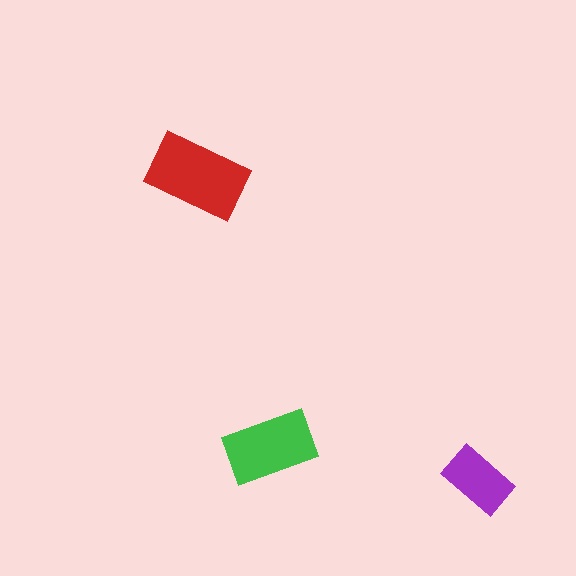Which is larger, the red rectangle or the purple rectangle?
The red one.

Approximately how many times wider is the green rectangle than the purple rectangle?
About 1.5 times wider.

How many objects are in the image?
There are 3 objects in the image.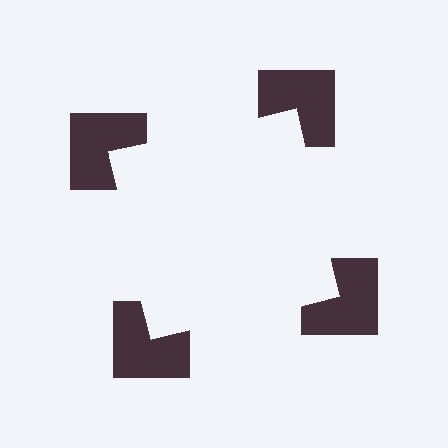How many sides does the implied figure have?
4 sides.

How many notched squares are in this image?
There are 4 — one at each vertex of the illusory square.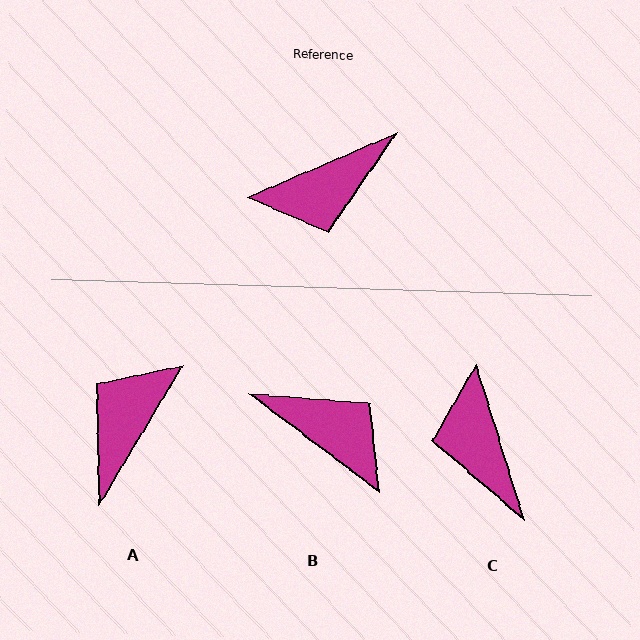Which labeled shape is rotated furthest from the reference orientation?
A, about 144 degrees away.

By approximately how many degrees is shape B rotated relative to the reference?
Approximately 120 degrees counter-clockwise.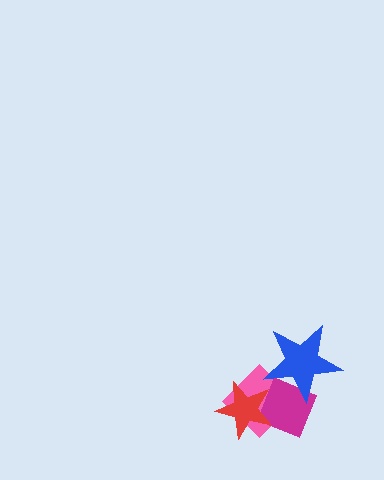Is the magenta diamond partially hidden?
Yes, it is partially covered by another shape.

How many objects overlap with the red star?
2 objects overlap with the red star.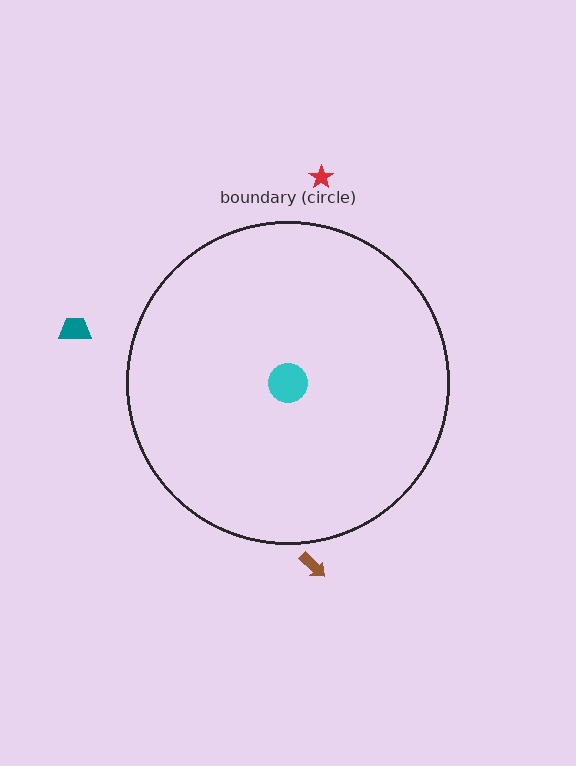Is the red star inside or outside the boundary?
Outside.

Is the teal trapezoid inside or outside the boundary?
Outside.